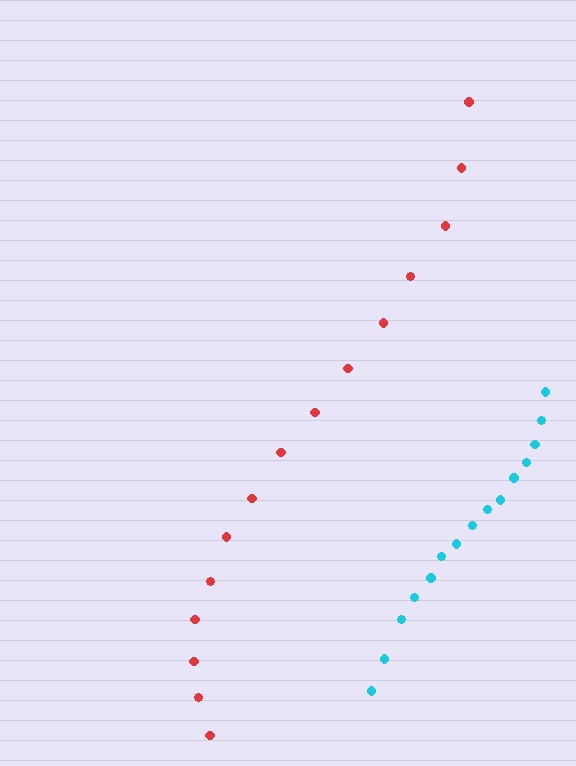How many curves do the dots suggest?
There are 2 distinct paths.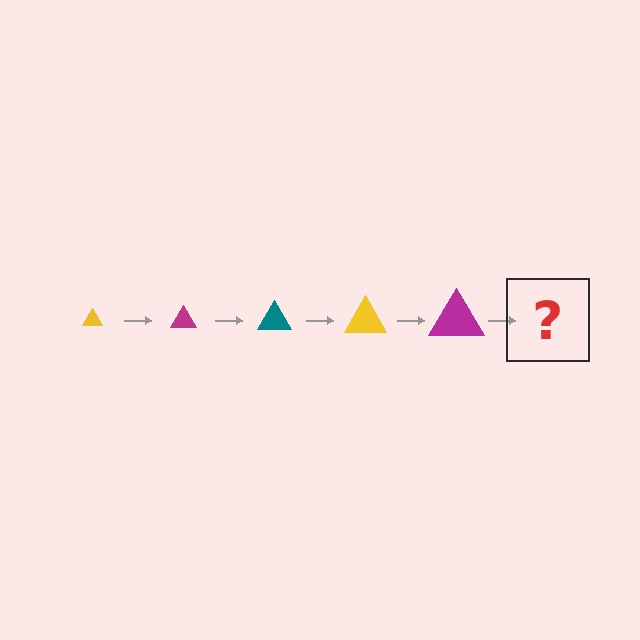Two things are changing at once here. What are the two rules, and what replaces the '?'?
The two rules are that the triangle grows larger each step and the color cycles through yellow, magenta, and teal. The '?' should be a teal triangle, larger than the previous one.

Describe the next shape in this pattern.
It should be a teal triangle, larger than the previous one.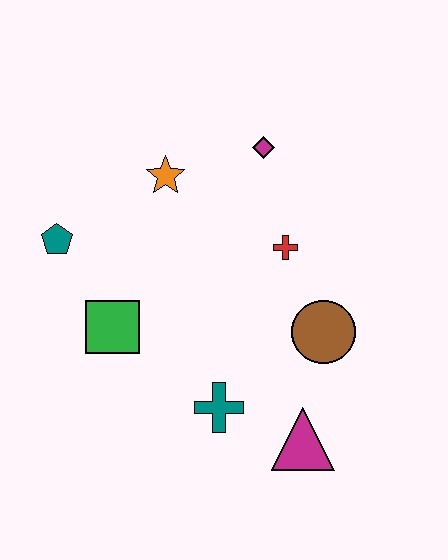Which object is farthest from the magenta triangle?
The teal pentagon is farthest from the magenta triangle.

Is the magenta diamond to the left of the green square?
No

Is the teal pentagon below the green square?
No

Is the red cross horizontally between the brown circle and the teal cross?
Yes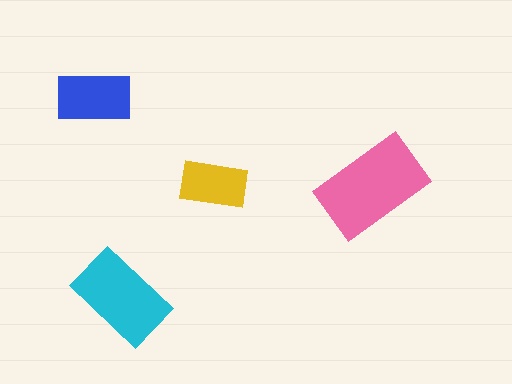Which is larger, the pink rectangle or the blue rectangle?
The pink one.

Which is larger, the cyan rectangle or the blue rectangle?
The cyan one.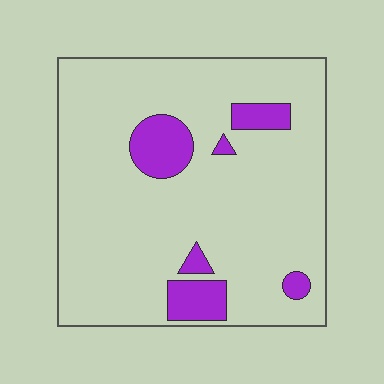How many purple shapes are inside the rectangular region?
6.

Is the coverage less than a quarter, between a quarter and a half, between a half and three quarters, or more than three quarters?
Less than a quarter.